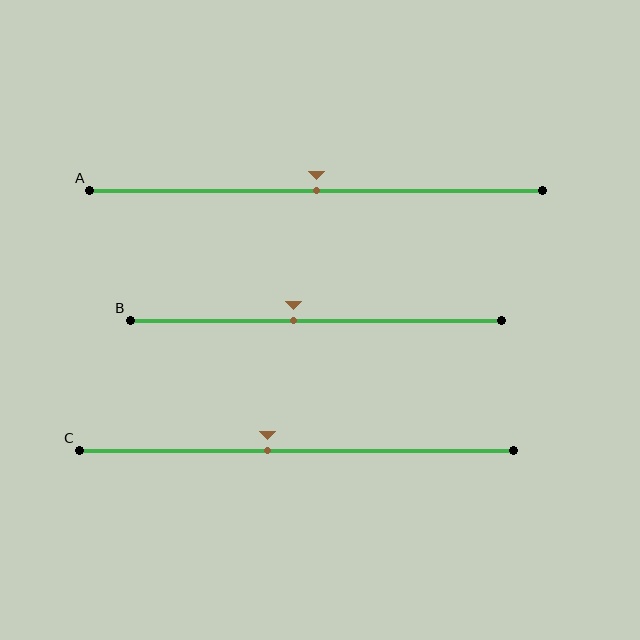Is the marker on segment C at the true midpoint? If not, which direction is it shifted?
No, the marker on segment C is shifted to the left by about 7% of the segment length.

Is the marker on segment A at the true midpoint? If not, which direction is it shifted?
Yes, the marker on segment A is at the true midpoint.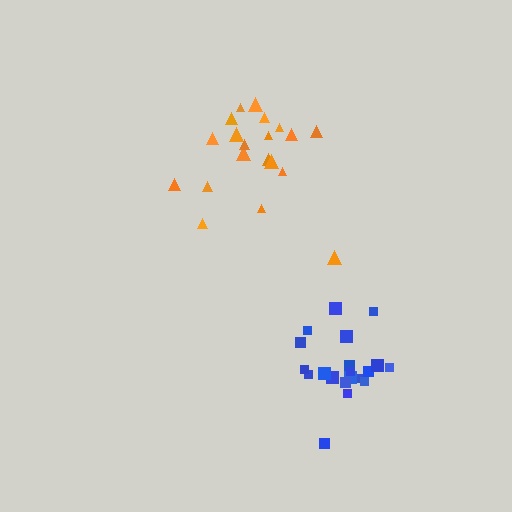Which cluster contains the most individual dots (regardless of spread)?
Blue (20).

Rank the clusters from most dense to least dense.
blue, orange.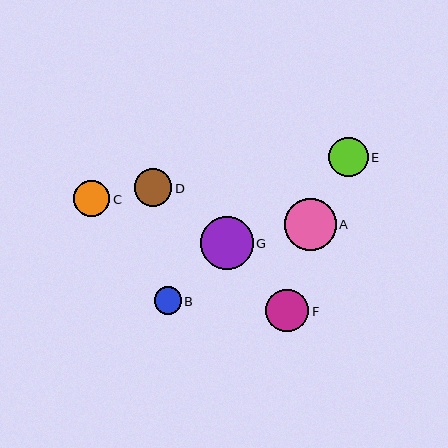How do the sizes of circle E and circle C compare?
Circle E and circle C are approximately the same size.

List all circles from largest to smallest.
From largest to smallest: G, A, F, E, D, C, B.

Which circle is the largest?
Circle G is the largest with a size of approximately 52 pixels.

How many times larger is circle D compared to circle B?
Circle D is approximately 1.4 times the size of circle B.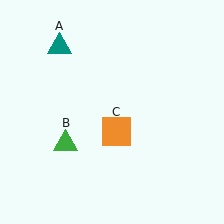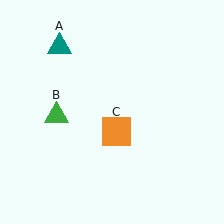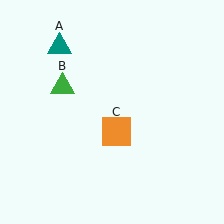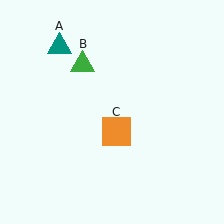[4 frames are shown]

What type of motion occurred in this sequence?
The green triangle (object B) rotated clockwise around the center of the scene.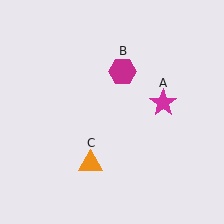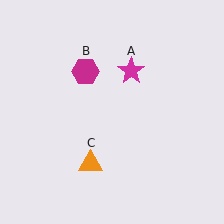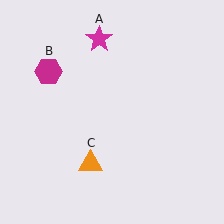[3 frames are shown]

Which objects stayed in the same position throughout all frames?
Orange triangle (object C) remained stationary.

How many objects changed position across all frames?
2 objects changed position: magenta star (object A), magenta hexagon (object B).